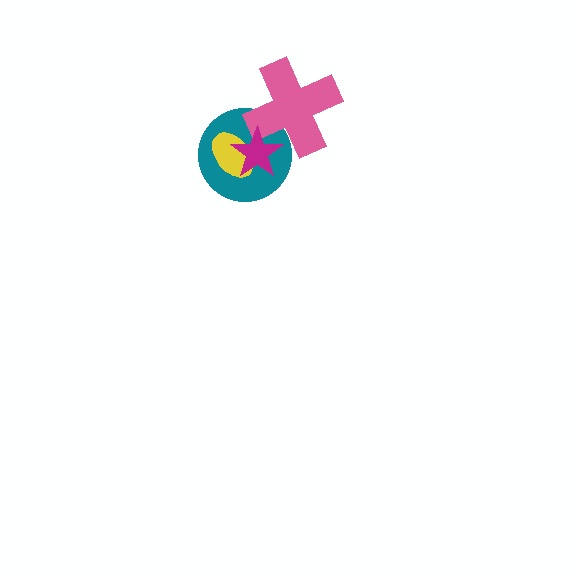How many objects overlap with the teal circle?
3 objects overlap with the teal circle.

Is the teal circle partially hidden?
Yes, it is partially covered by another shape.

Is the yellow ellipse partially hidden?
Yes, it is partially covered by another shape.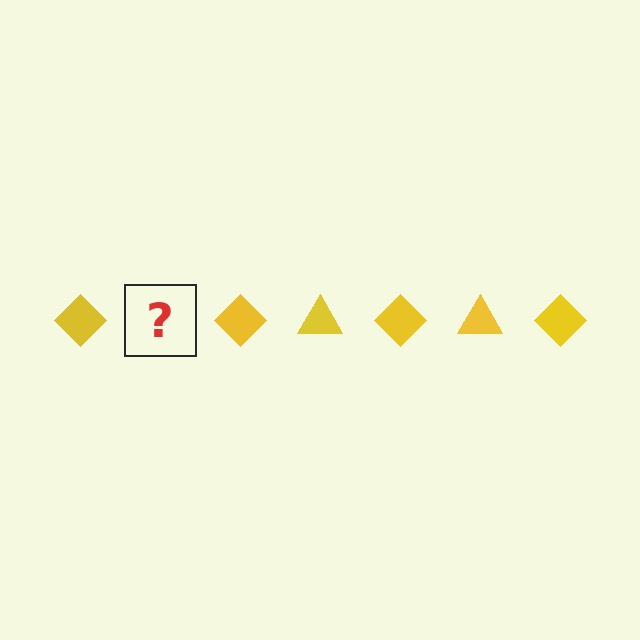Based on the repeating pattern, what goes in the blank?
The blank should be a yellow triangle.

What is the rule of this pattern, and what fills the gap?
The rule is that the pattern cycles through diamond, triangle shapes in yellow. The gap should be filled with a yellow triangle.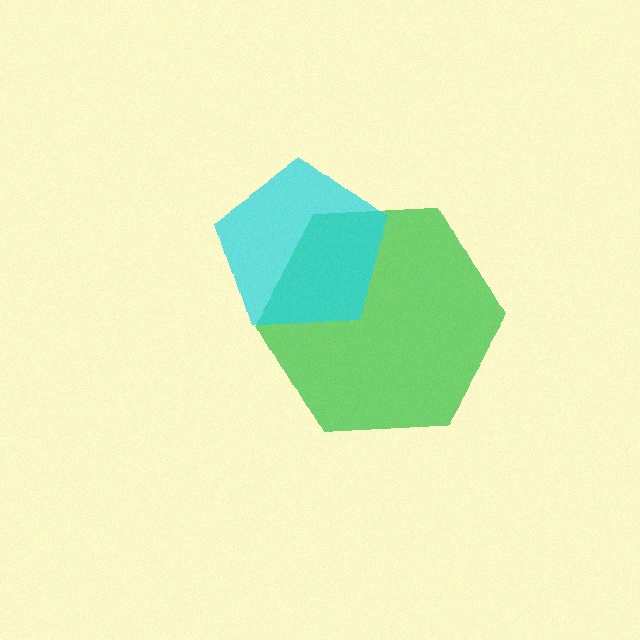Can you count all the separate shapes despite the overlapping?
Yes, there are 2 separate shapes.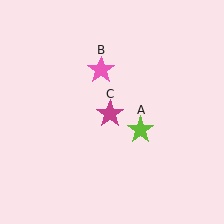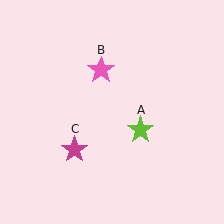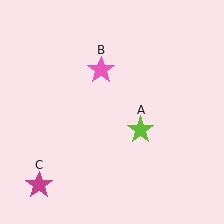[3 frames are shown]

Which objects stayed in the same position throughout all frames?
Lime star (object A) and pink star (object B) remained stationary.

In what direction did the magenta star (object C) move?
The magenta star (object C) moved down and to the left.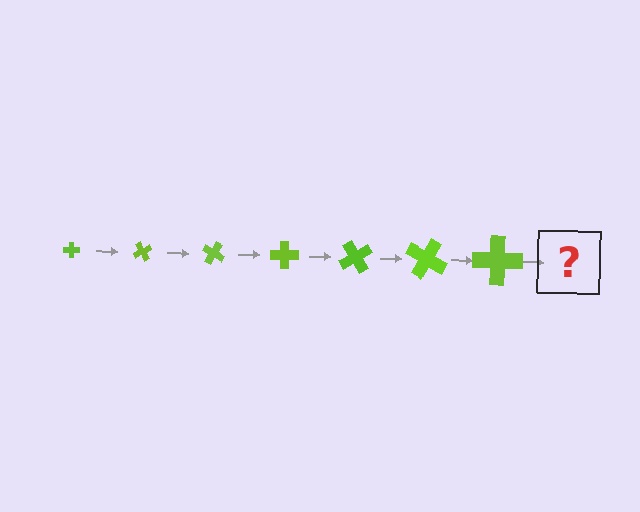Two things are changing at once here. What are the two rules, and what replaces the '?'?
The two rules are that the cross grows larger each step and it rotates 60 degrees each step. The '?' should be a cross, larger than the previous one and rotated 420 degrees from the start.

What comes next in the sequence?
The next element should be a cross, larger than the previous one and rotated 420 degrees from the start.